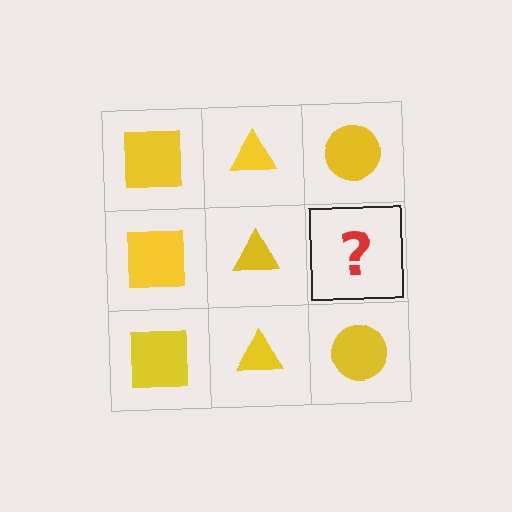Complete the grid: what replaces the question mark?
The question mark should be replaced with a yellow circle.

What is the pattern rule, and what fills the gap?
The rule is that each column has a consistent shape. The gap should be filled with a yellow circle.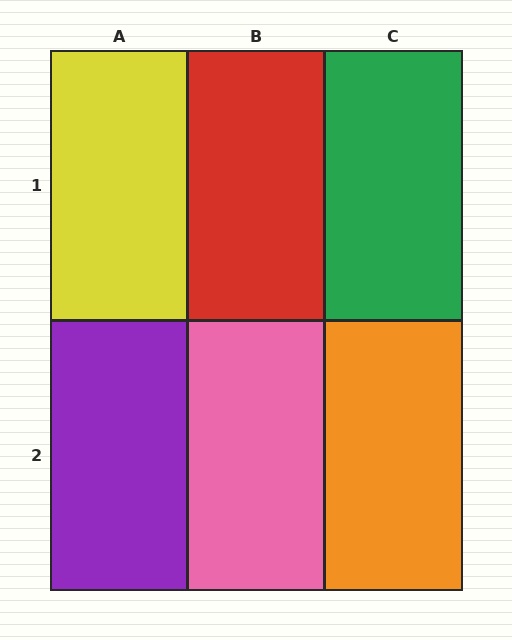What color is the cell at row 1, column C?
Green.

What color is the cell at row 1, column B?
Red.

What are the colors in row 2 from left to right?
Purple, pink, orange.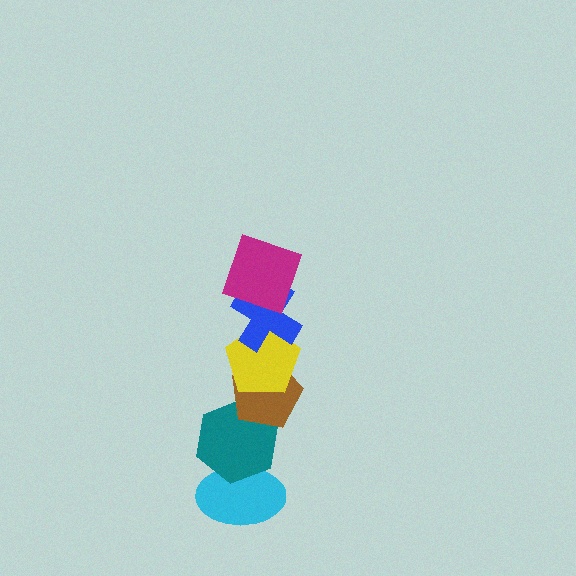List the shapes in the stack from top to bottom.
From top to bottom: the magenta square, the blue cross, the yellow pentagon, the brown pentagon, the teal hexagon, the cyan ellipse.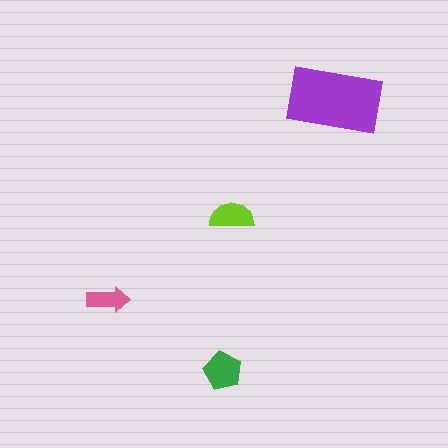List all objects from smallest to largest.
The pink arrow, the lime semicircle, the green pentagon, the purple rectangle.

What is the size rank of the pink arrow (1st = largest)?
4th.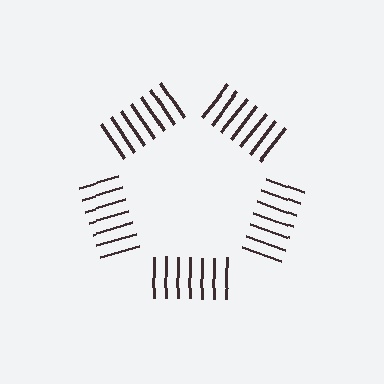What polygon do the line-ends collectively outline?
An illusory pentagon — the line segments terminate on its edges but no continuous stroke is drawn.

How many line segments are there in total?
35 — 7 along each of the 5 edges.